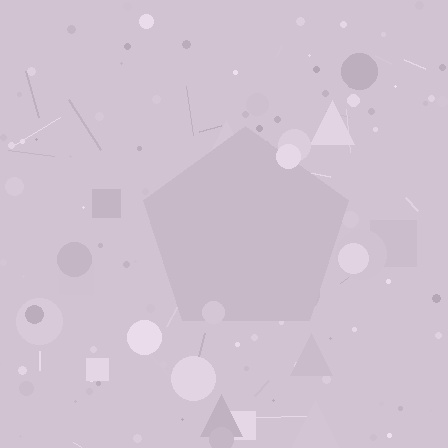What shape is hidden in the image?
A pentagon is hidden in the image.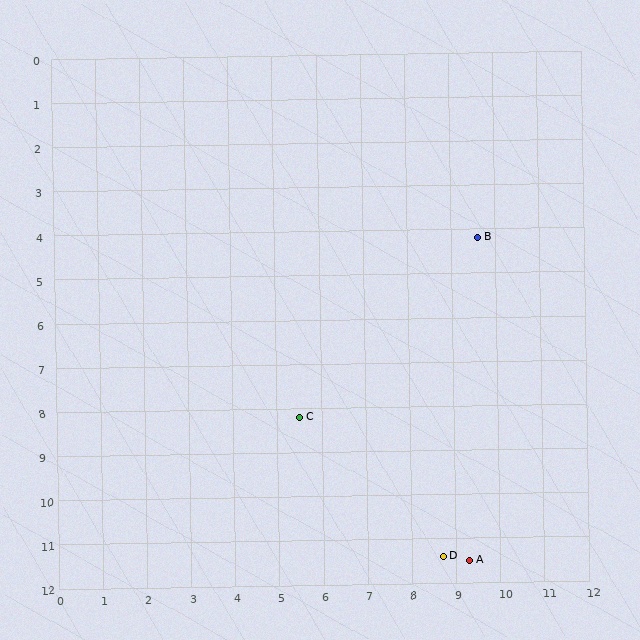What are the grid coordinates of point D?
Point D is at approximately (8.7, 11.4).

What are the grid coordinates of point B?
Point B is at approximately (9.6, 4.2).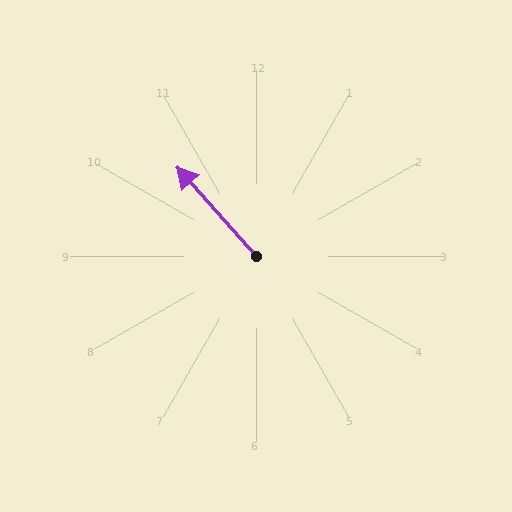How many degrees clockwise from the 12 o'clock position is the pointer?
Approximately 318 degrees.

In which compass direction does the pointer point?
Northwest.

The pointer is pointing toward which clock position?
Roughly 11 o'clock.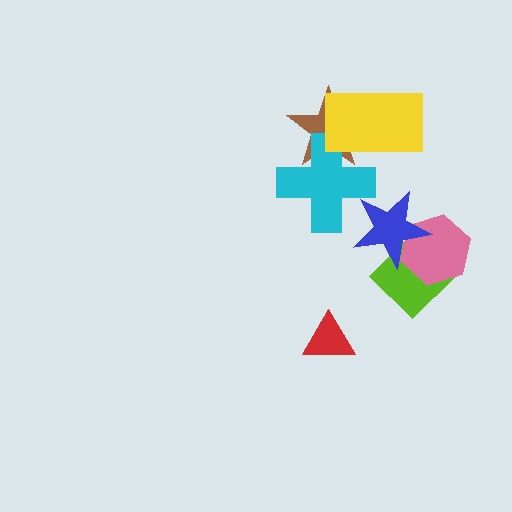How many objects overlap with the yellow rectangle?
2 objects overlap with the yellow rectangle.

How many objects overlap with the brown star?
2 objects overlap with the brown star.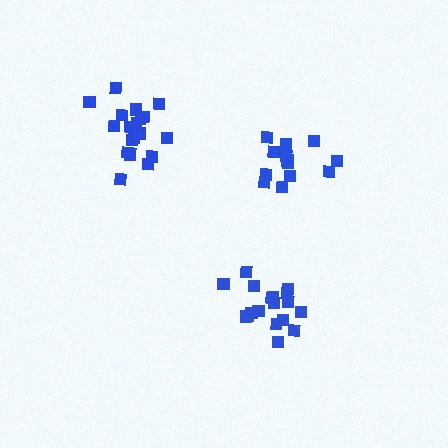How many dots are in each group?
Group 1: 14 dots, Group 2: 18 dots, Group 3: 20 dots (52 total).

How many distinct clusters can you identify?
There are 3 distinct clusters.